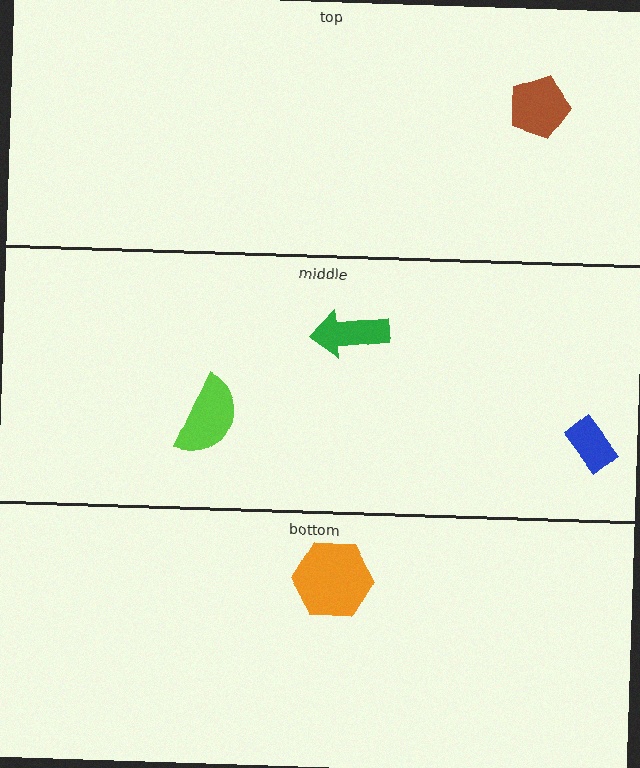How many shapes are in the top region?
1.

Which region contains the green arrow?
The middle region.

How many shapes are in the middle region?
3.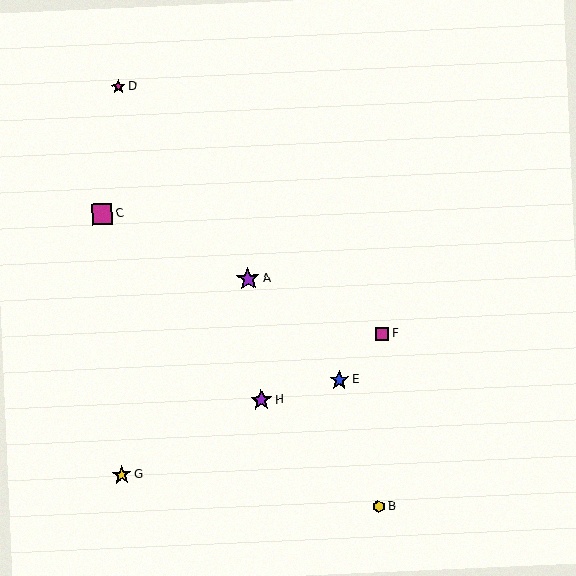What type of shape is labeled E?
Shape E is a blue star.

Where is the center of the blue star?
The center of the blue star is at (339, 380).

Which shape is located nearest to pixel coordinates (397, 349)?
The magenta square (labeled F) at (382, 334) is nearest to that location.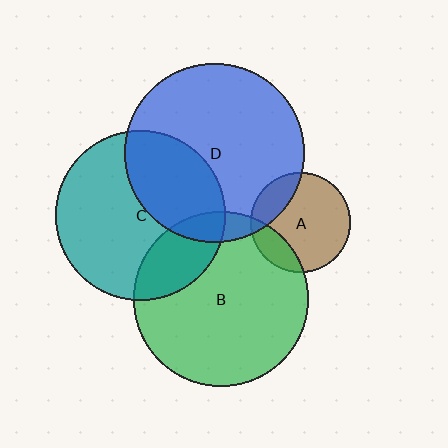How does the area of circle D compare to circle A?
Approximately 3.2 times.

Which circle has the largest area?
Circle D (blue).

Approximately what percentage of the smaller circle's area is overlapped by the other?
Approximately 35%.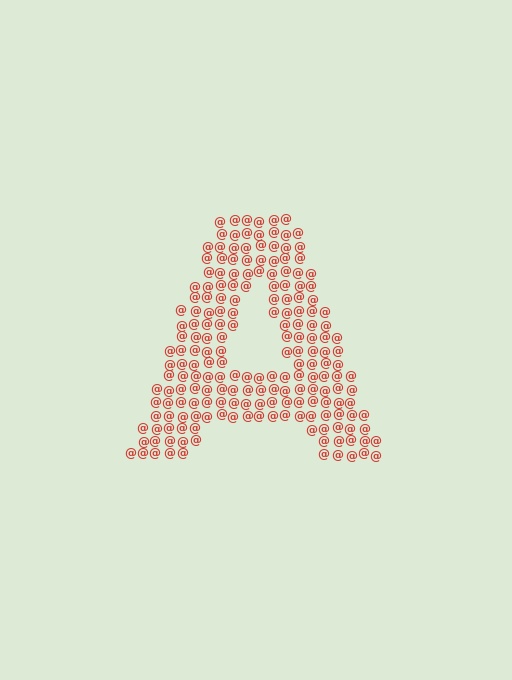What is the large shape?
The large shape is the letter A.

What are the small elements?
The small elements are at signs.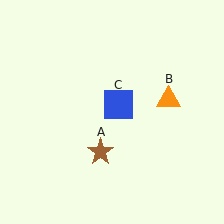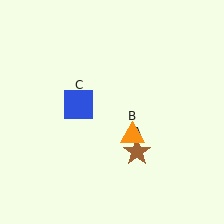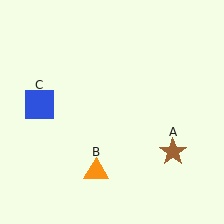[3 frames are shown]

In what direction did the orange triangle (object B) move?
The orange triangle (object B) moved down and to the left.